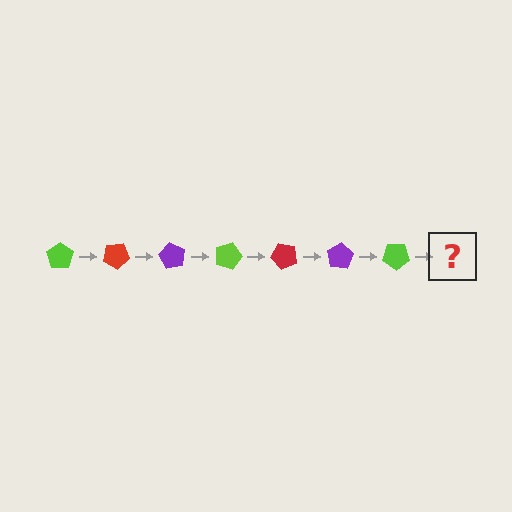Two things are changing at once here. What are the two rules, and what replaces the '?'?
The two rules are that it rotates 30 degrees each step and the color cycles through lime, red, and purple. The '?' should be a red pentagon, rotated 210 degrees from the start.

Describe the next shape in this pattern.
It should be a red pentagon, rotated 210 degrees from the start.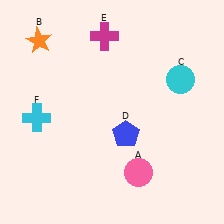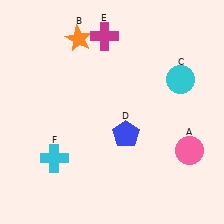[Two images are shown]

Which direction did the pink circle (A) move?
The pink circle (A) moved right.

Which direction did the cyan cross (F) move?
The cyan cross (F) moved down.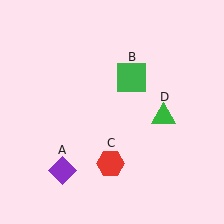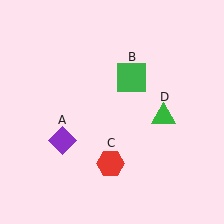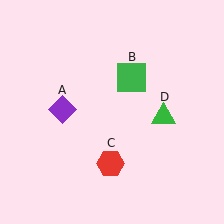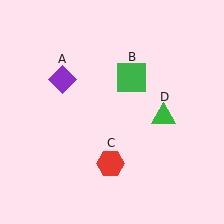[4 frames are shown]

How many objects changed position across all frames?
1 object changed position: purple diamond (object A).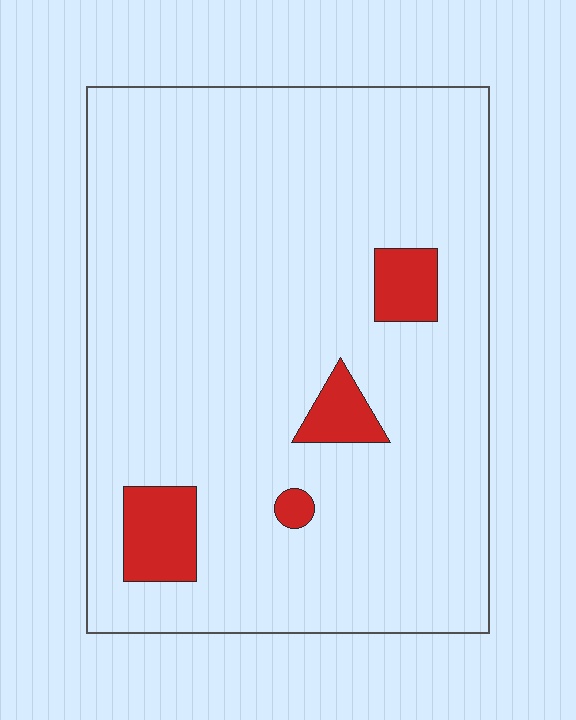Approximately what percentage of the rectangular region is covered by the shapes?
Approximately 10%.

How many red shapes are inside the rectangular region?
4.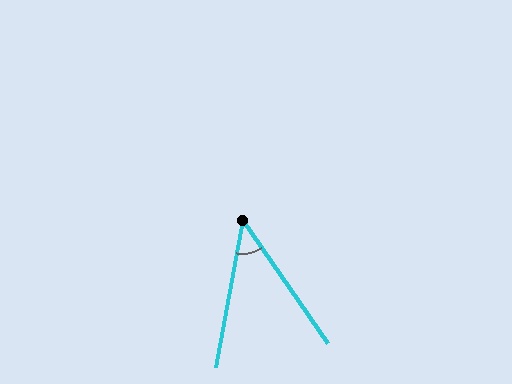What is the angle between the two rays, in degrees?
Approximately 45 degrees.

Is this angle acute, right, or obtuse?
It is acute.